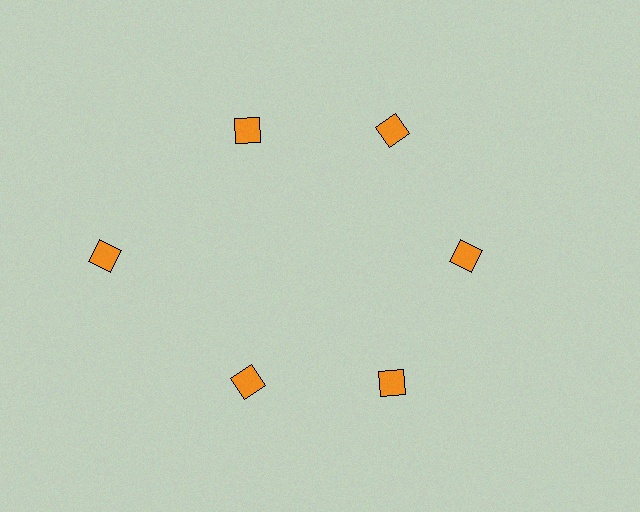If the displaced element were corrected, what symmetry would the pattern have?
It would have 6-fold rotational symmetry — the pattern would map onto itself every 60 degrees.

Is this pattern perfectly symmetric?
No. The 6 orange diamonds are arranged in a ring, but one element near the 9 o'clock position is pushed outward from the center, breaking the 6-fold rotational symmetry.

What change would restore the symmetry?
The symmetry would be restored by moving it inward, back onto the ring so that all 6 diamonds sit at equal angles and equal distance from the center.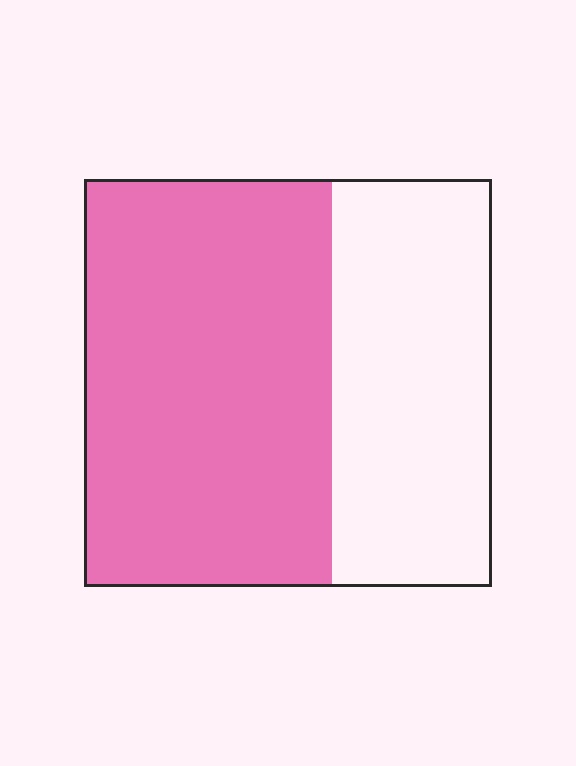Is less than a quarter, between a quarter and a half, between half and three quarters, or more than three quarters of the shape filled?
Between half and three quarters.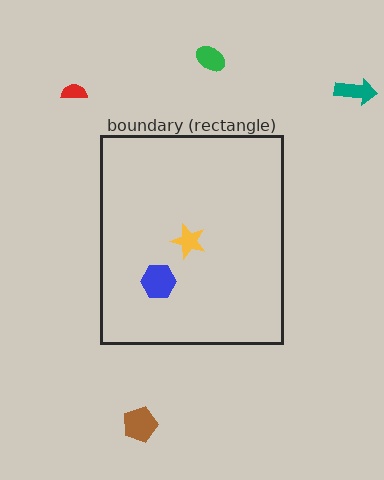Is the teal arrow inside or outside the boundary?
Outside.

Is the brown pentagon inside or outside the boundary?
Outside.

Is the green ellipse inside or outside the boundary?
Outside.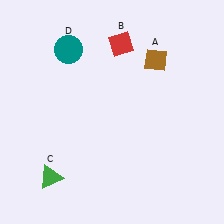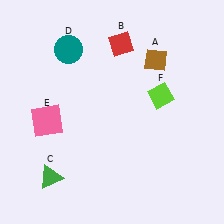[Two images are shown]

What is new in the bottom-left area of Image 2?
A pink square (E) was added in the bottom-left area of Image 2.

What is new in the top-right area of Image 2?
A lime diamond (F) was added in the top-right area of Image 2.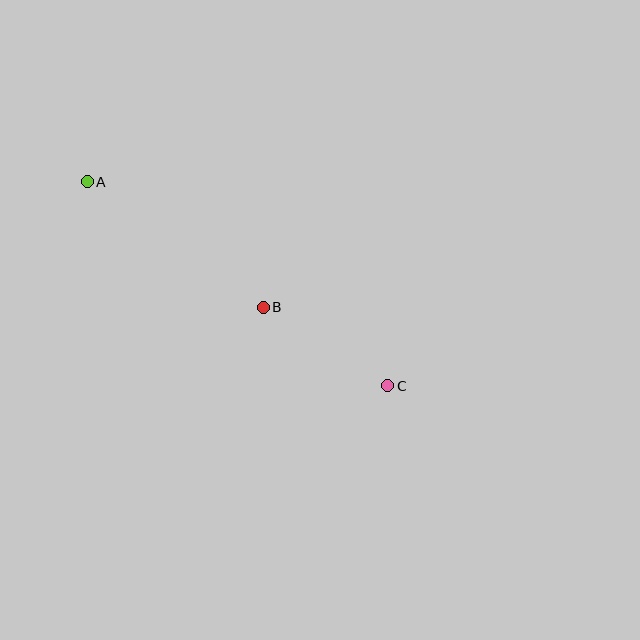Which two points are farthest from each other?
Points A and C are farthest from each other.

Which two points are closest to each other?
Points B and C are closest to each other.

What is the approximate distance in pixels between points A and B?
The distance between A and B is approximately 216 pixels.